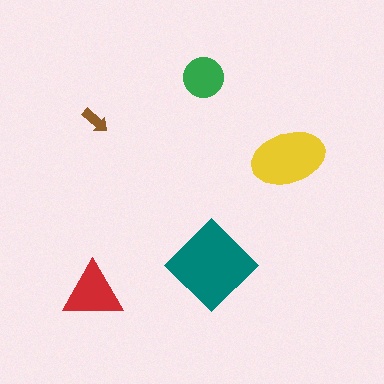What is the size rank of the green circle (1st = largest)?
4th.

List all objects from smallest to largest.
The brown arrow, the green circle, the red triangle, the yellow ellipse, the teal diamond.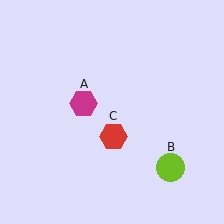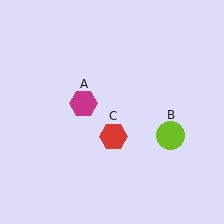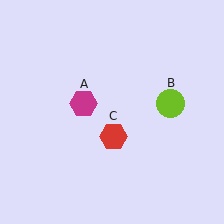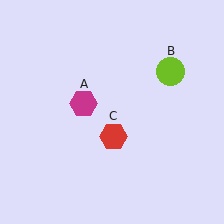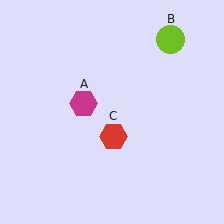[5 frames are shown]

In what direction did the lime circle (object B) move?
The lime circle (object B) moved up.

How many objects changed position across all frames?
1 object changed position: lime circle (object B).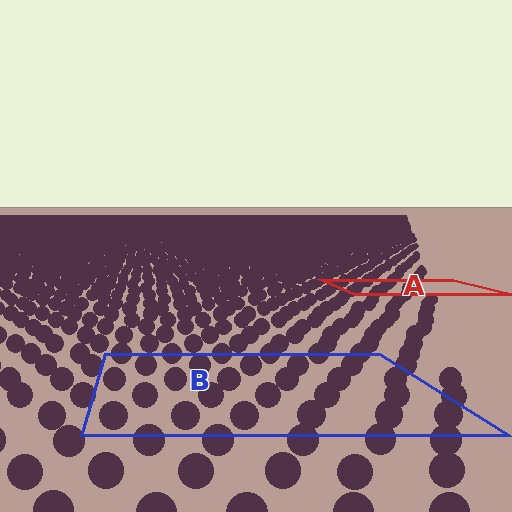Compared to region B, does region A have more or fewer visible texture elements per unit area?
Region A has more texture elements per unit area — they are packed more densely because it is farther away.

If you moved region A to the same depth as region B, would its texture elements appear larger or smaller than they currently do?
They would appear larger. At a closer depth, the same texture elements are projected at a bigger on-screen size.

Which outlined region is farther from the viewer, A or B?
Region A is farther from the viewer — the texture elements inside it appear smaller and more densely packed.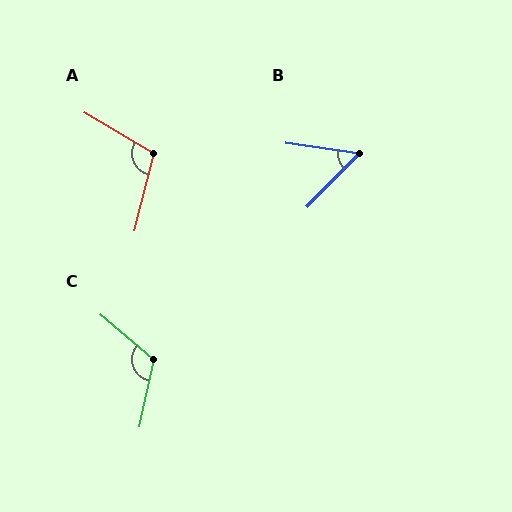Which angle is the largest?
C, at approximately 119 degrees.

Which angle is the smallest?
B, at approximately 54 degrees.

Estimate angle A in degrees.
Approximately 107 degrees.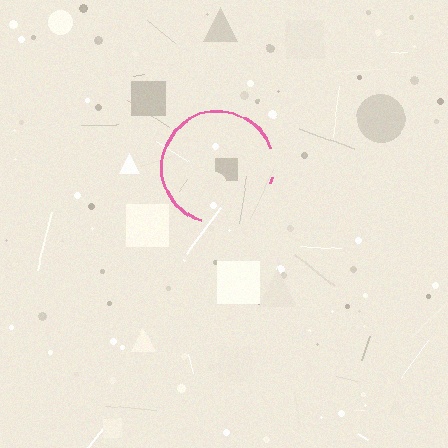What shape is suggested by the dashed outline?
The dashed outline suggests a circle.